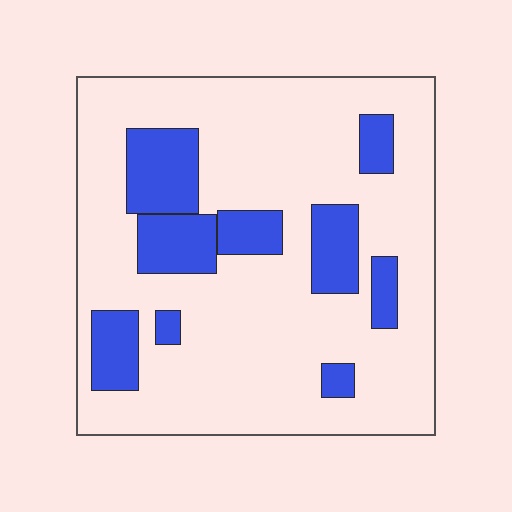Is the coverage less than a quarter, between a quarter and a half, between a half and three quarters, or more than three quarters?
Less than a quarter.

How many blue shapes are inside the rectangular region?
9.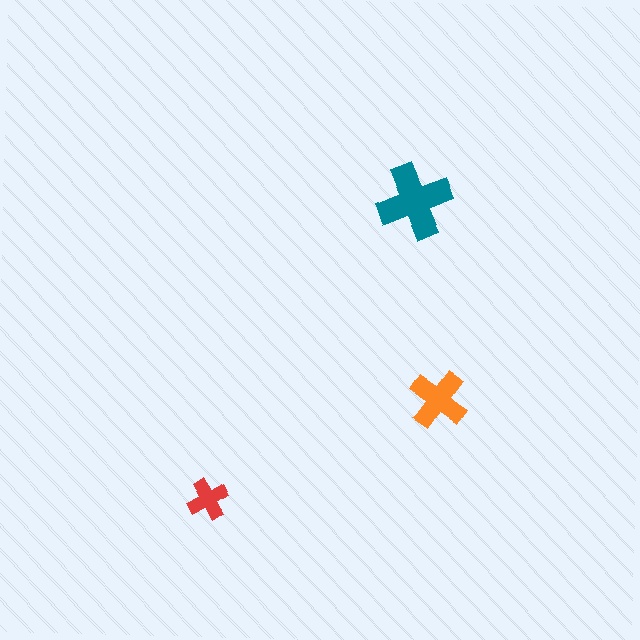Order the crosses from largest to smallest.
the teal one, the orange one, the red one.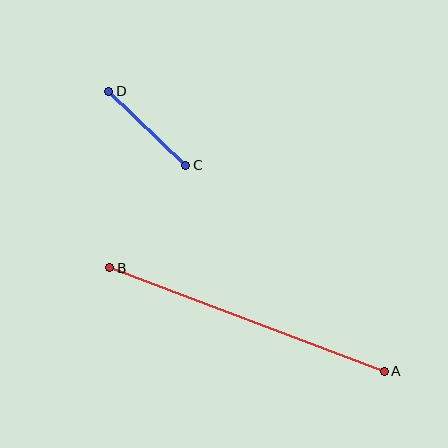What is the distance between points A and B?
The distance is approximately 293 pixels.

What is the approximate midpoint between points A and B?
The midpoint is at approximately (247, 319) pixels.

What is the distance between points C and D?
The distance is approximately 107 pixels.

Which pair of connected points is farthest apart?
Points A and B are farthest apart.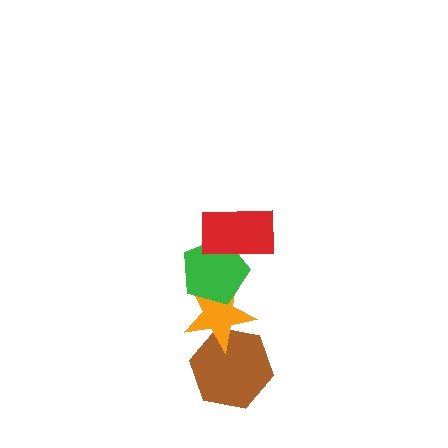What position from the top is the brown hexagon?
The brown hexagon is 4th from the top.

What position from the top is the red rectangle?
The red rectangle is 1st from the top.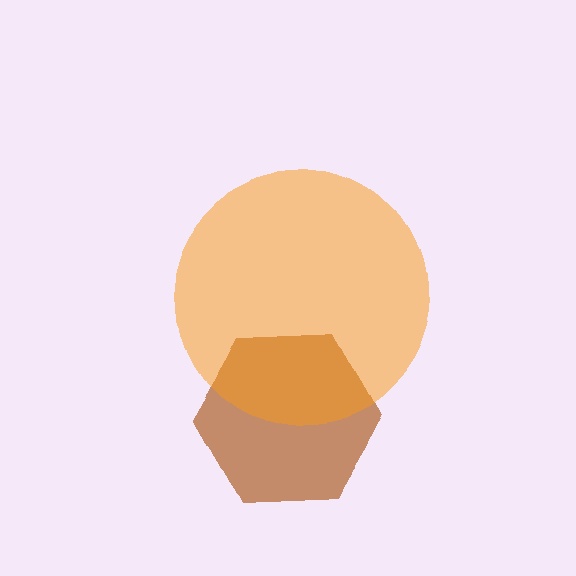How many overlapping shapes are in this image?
There are 2 overlapping shapes in the image.